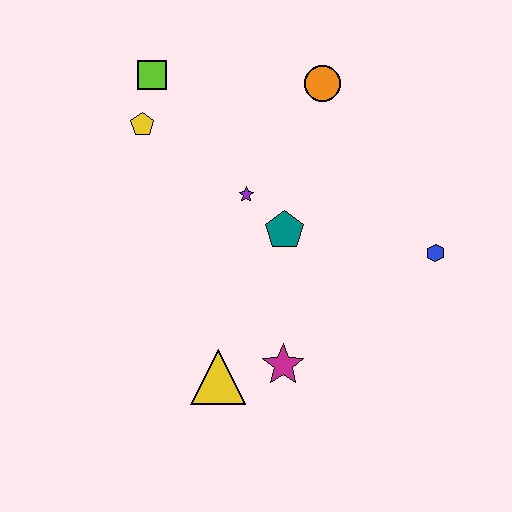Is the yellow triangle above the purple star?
No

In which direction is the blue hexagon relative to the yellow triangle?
The blue hexagon is to the right of the yellow triangle.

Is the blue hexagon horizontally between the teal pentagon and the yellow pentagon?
No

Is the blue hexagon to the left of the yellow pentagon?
No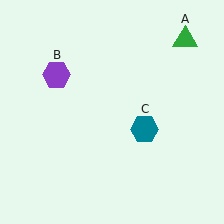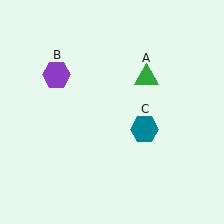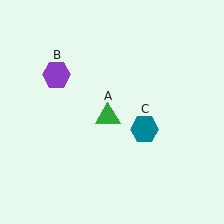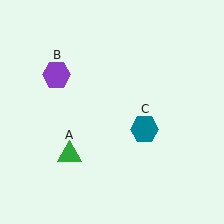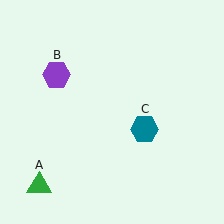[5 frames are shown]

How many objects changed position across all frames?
1 object changed position: green triangle (object A).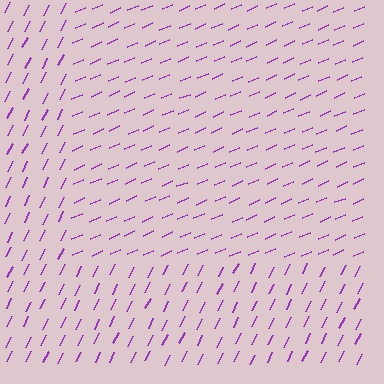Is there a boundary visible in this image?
Yes, there is a texture boundary formed by a change in line orientation.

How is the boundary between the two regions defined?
The boundary is defined purely by a change in line orientation (approximately 40 degrees difference). All lines are the same color and thickness.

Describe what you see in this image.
The image is filled with small purple line segments. A rectangle region in the image has lines oriented differently from the surrounding lines, creating a visible texture boundary.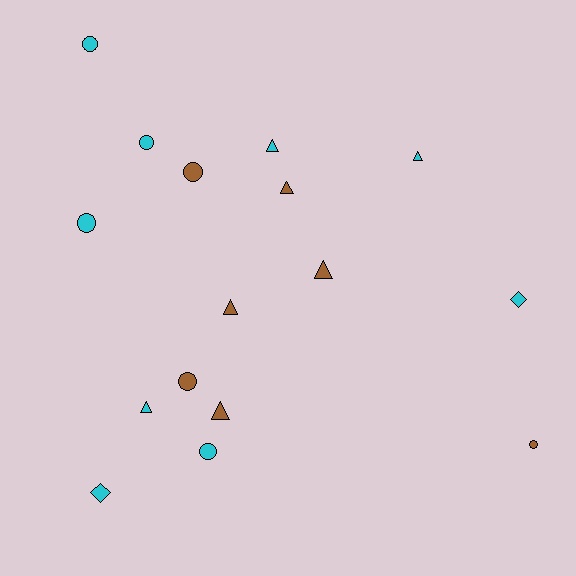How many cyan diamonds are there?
There are 2 cyan diamonds.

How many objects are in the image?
There are 16 objects.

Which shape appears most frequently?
Triangle, with 7 objects.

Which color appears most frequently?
Cyan, with 9 objects.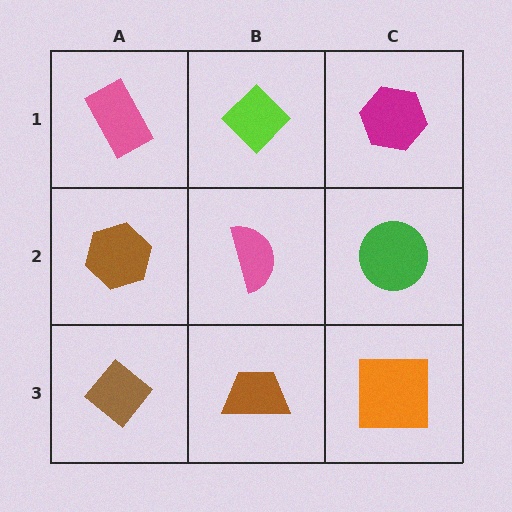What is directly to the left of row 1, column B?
A pink rectangle.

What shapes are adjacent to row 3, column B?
A pink semicircle (row 2, column B), a brown diamond (row 3, column A), an orange square (row 3, column C).